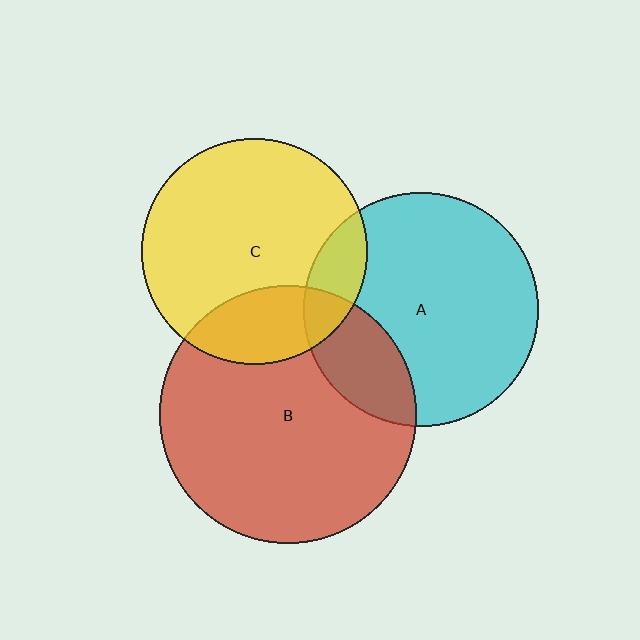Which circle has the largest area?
Circle B (red).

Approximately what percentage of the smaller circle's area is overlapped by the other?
Approximately 20%.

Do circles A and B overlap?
Yes.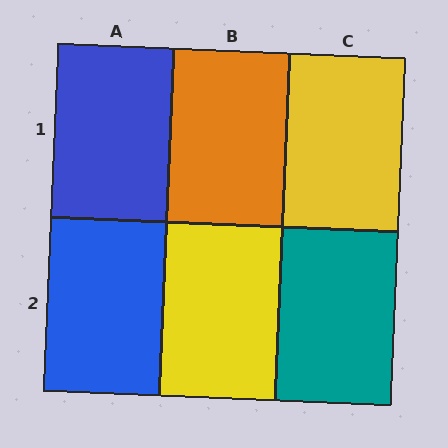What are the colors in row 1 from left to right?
Blue, orange, yellow.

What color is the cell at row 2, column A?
Blue.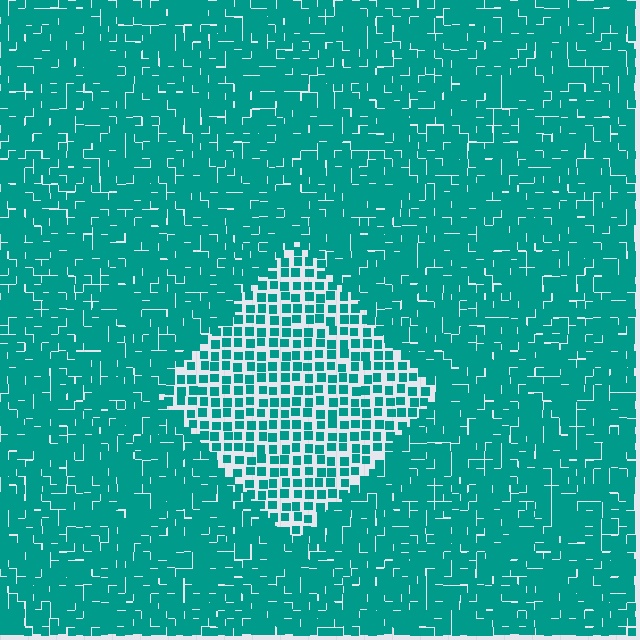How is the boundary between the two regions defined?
The boundary is defined by a change in element density (approximately 1.9x ratio). All elements are the same color, size, and shape.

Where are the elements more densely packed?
The elements are more densely packed outside the diamond boundary.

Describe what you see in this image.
The image contains small teal elements arranged at two different densities. A diamond-shaped region is visible where the elements are less densely packed than the surrounding area.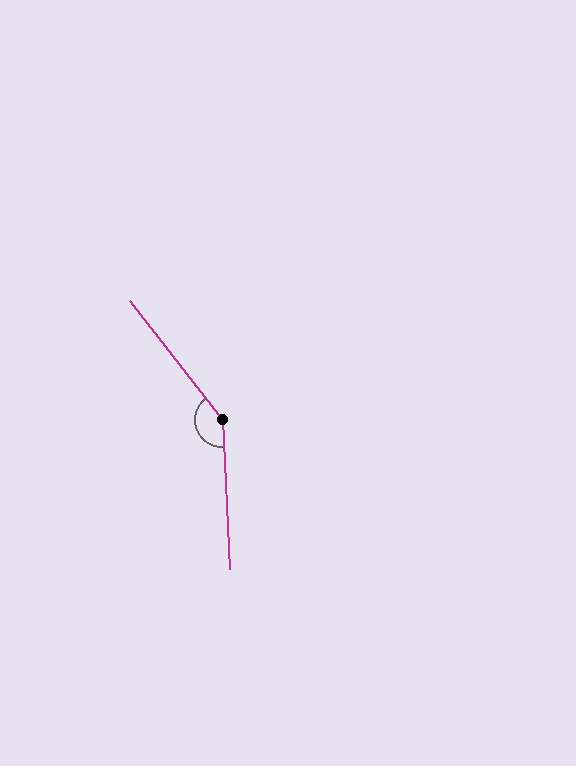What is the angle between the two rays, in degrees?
Approximately 145 degrees.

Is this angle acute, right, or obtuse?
It is obtuse.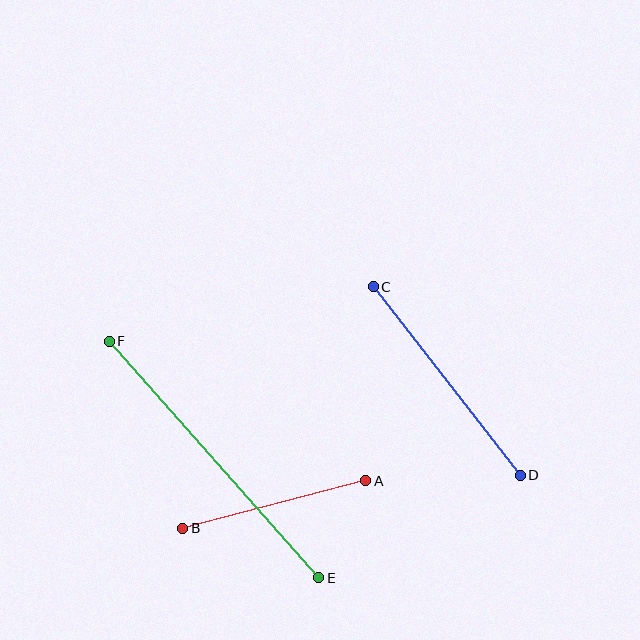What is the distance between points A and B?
The distance is approximately 189 pixels.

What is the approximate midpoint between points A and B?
The midpoint is at approximately (274, 505) pixels.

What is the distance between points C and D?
The distance is approximately 239 pixels.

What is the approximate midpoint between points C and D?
The midpoint is at approximately (447, 381) pixels.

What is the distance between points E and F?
The distance is approximately 316 pixels.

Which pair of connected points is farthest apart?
Points E and F are farthest apart.